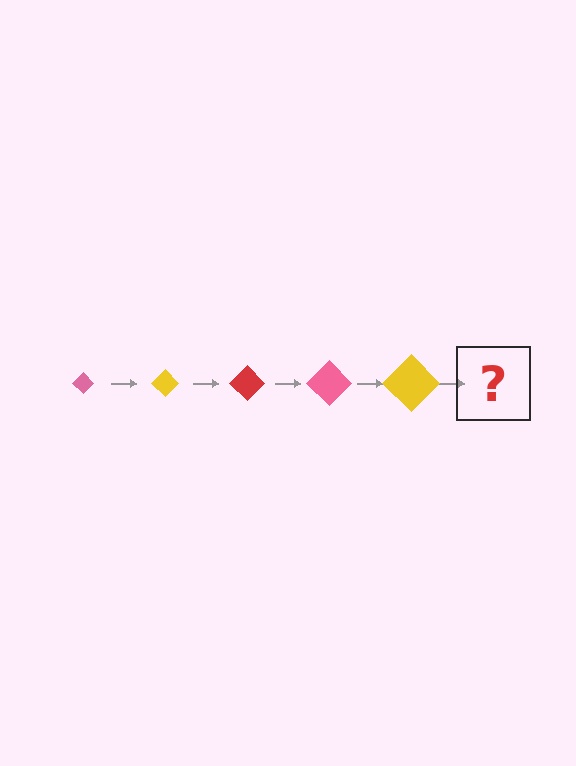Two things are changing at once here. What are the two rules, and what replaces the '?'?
The two rules are that the diamond grows larger each step and the color cycles through pink, yellow, and red. The '?' should be a red diamond, larger than the previous one.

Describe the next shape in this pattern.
It should be a red diamond, larger than the previous one.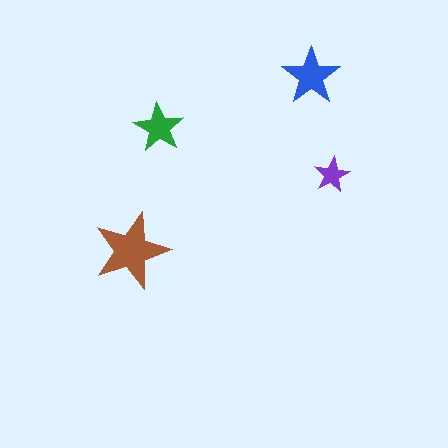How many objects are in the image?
There are 4 objects in the image.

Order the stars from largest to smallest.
the brown one, the blue one, the green one, the purple one.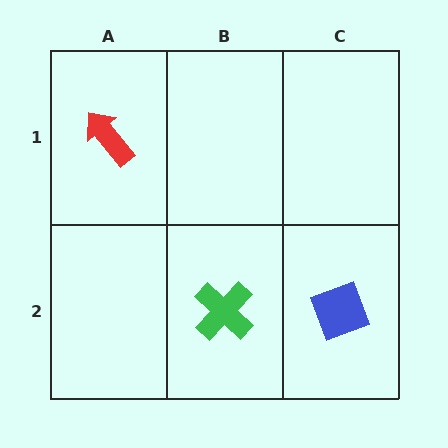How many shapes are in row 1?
1 shape.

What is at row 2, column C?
A blue diamond.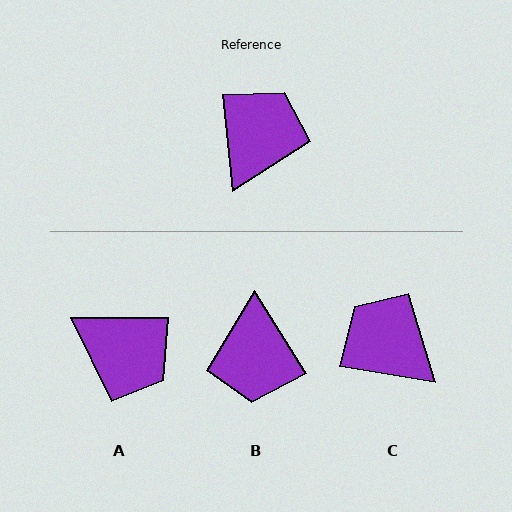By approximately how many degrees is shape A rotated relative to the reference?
Approximately 96 degrees clockwise.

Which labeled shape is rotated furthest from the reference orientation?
B, about 154 degrees away.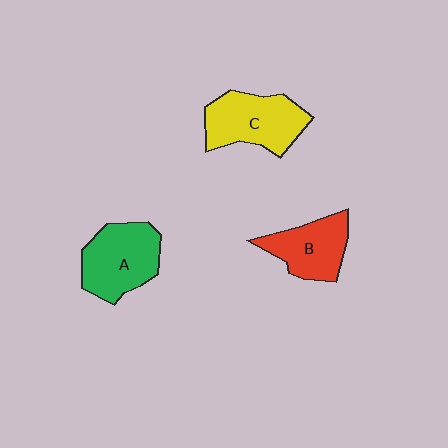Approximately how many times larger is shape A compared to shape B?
Approximately 1.2 times.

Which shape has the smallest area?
Shape B (red).